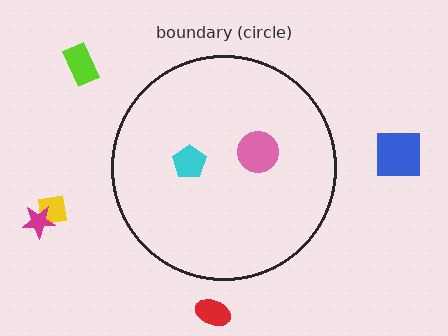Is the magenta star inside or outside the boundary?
Outside.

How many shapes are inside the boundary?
2 inside, 5 outside.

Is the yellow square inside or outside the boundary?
Outside.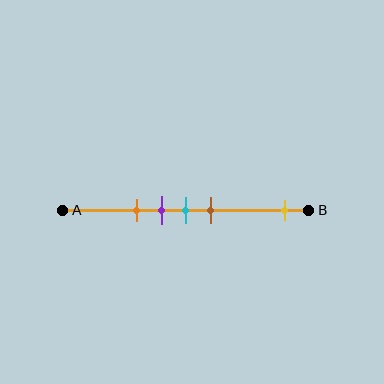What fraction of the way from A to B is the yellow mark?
The yellow mark is approximately 90% (0.9) of the way from A to B.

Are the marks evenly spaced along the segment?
No, the marks are not evenly spaced.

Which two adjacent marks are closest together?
The purple and cyan marks are the closest adjacent pair.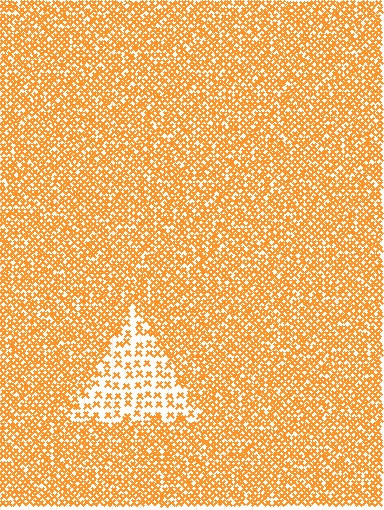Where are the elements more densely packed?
The elements are more densely packed outside the triangle boundary.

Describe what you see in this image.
The image contains small orange elements arranged at two different densities. A triangle-shaped region is visible where the elements are less densely packed than the surrounding area.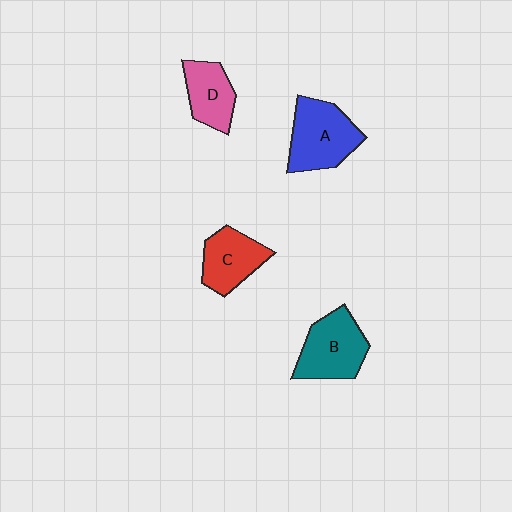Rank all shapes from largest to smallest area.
From largest to smallest: A (blue), B (teal), C (red), D (pink).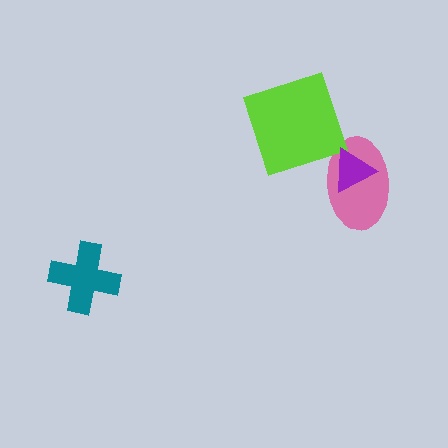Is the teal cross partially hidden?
No, no other shape covers it.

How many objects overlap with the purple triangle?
1 object overlaps with the purple triangle.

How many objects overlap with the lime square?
0 objects overlap with the lime square.